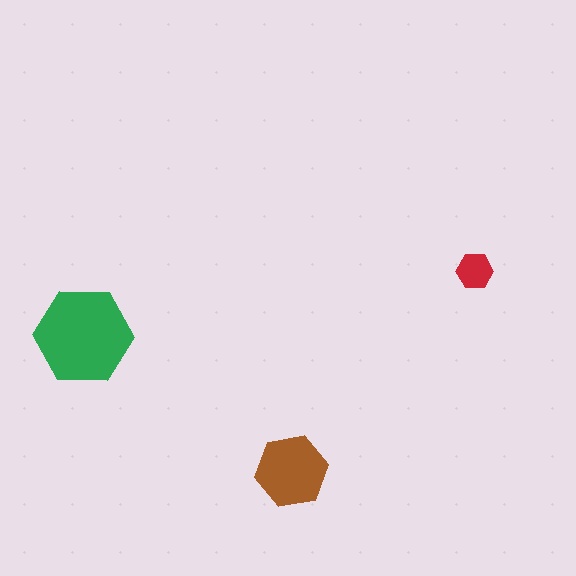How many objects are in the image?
There are 3 objects in the image.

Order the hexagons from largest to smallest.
the green one, the brown one, the red one.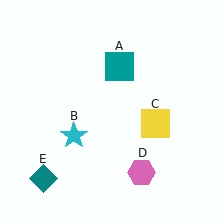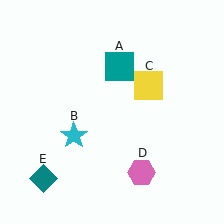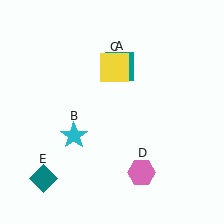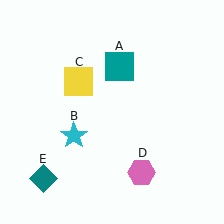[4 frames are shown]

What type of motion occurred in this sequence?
The yellow square (object C) rotated counterclockwise around the center of the scene.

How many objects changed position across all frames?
1 object changed position: yellow square (object C).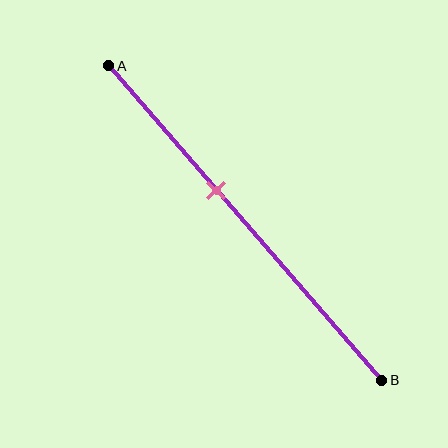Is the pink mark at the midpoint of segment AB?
No, the mark is at about 40% from A, not at the 50% midpoint.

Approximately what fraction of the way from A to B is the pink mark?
The pink mark is approximately 40% of the way from A to B.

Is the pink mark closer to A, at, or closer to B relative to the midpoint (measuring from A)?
The pink mark is closer to point A than the midpoint of segment AB.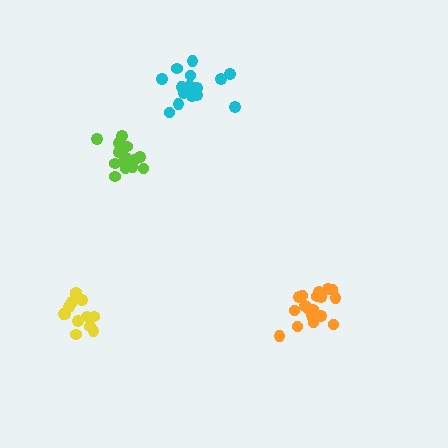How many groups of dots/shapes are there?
There are 4 groups.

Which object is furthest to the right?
The orange cluster is rightmost.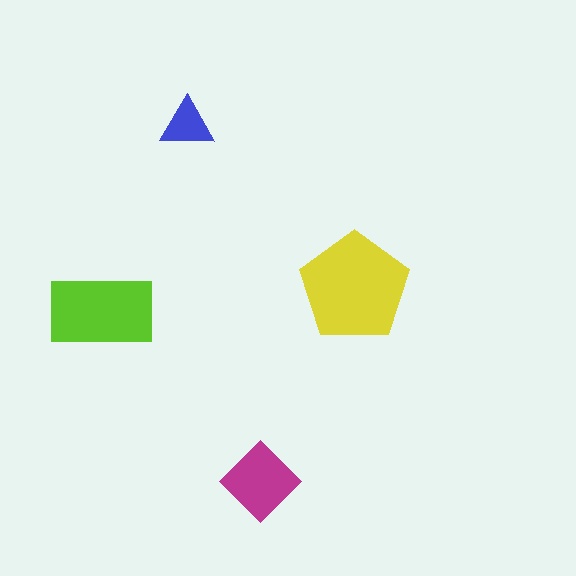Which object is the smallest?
The blue triangle.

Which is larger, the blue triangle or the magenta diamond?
The magenta diamond.